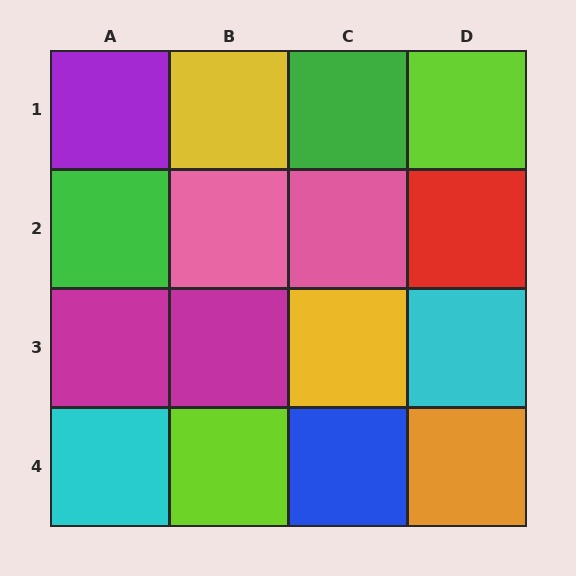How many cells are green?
2 cells are green.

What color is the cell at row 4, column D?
Orange.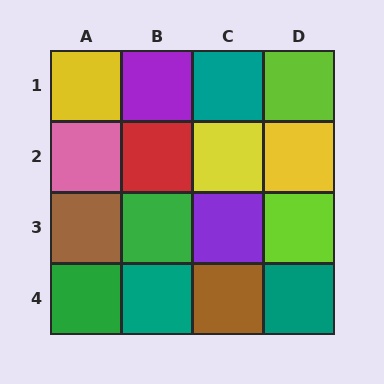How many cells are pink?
1 cell is pink.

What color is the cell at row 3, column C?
Purple.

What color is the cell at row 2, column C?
Yellow.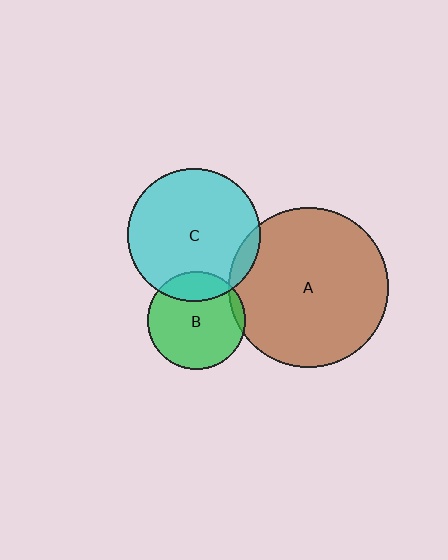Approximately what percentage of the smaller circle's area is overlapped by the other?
Approximately 20%.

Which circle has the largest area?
Circle A (brown).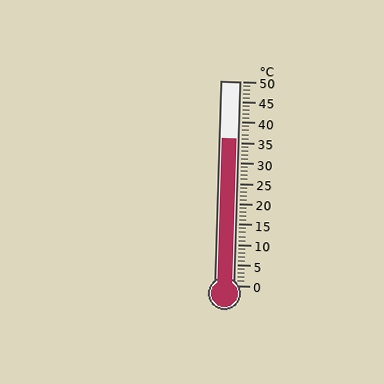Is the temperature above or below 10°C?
The temperature is above 10°C.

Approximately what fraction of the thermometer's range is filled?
The thermometer is filled to approximately 70% of its range.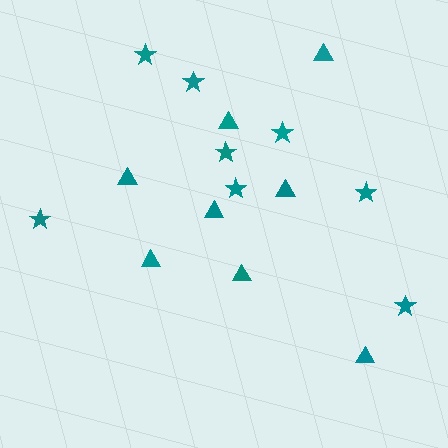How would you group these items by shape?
There are 2 groups: one group of stars (8) and one group of triangles (8).